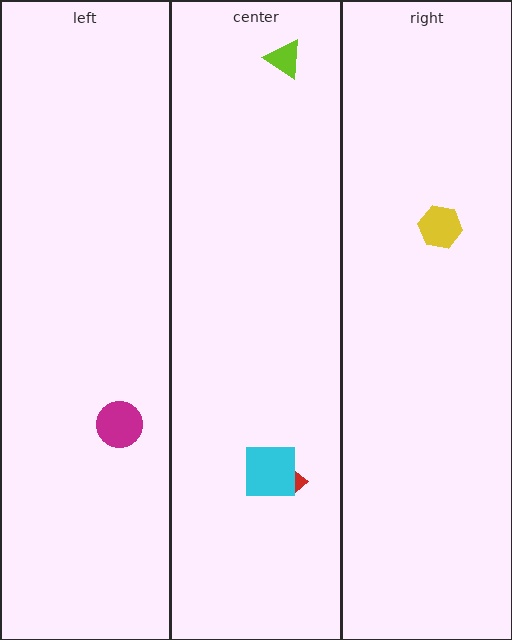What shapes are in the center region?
The red arrow, the cyan square, the lime triangle.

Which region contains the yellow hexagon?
The right region.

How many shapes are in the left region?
1.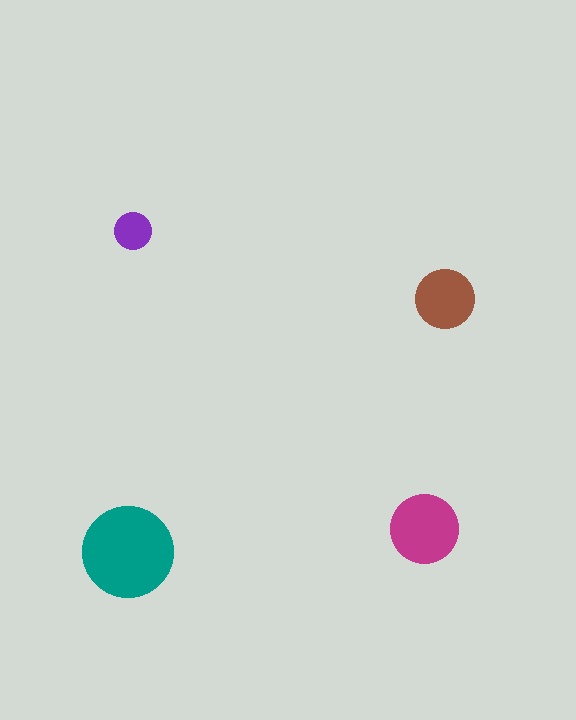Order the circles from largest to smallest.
the teal one, the magenta one, the brown one, the purple one.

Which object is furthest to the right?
The brown circle is rightmost.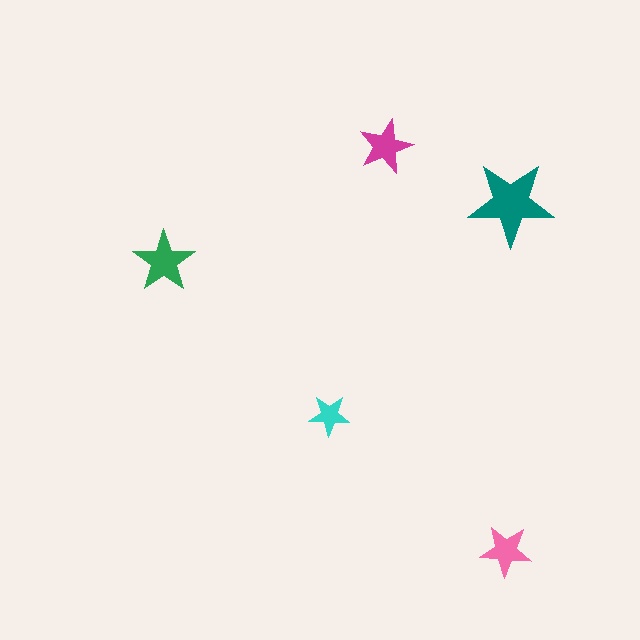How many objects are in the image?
There are 5 objects in the image.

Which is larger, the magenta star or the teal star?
The teal one.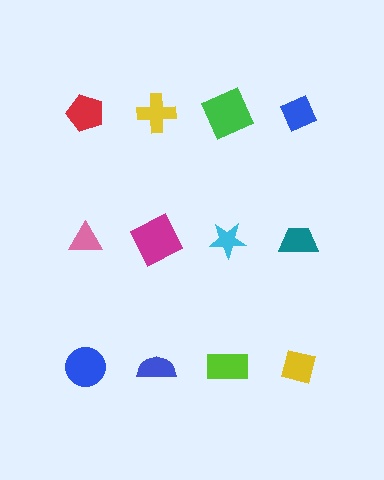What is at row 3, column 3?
A lime rectangle.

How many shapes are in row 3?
4 shapes.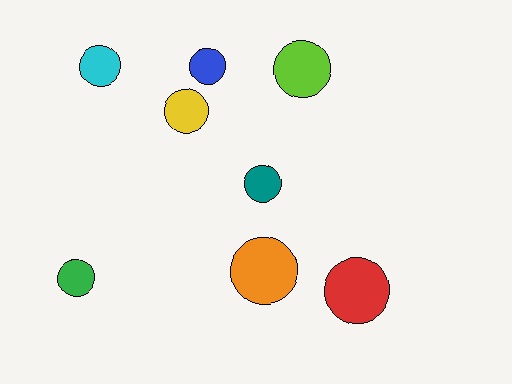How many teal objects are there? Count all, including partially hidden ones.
There is 1 teal object.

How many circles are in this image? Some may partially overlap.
There are 8 circles.